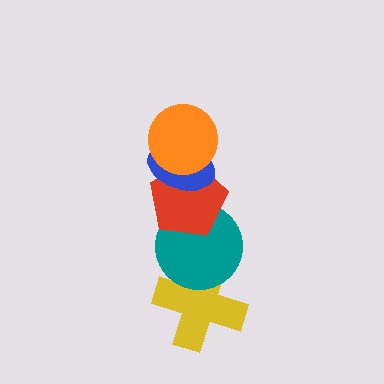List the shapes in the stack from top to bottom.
From top to bottom: the orange circle, the blue ellipse, the red pentagon, the teal circle, the yellow cross.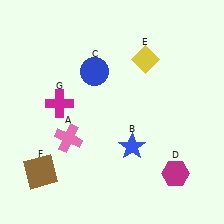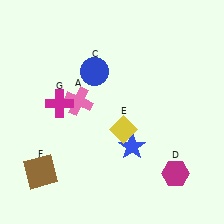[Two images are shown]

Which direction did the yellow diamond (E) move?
The yellow diamond (E) moved down.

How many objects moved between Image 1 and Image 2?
2 objects moved between the two images.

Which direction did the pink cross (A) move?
The pink cross (A) moved up.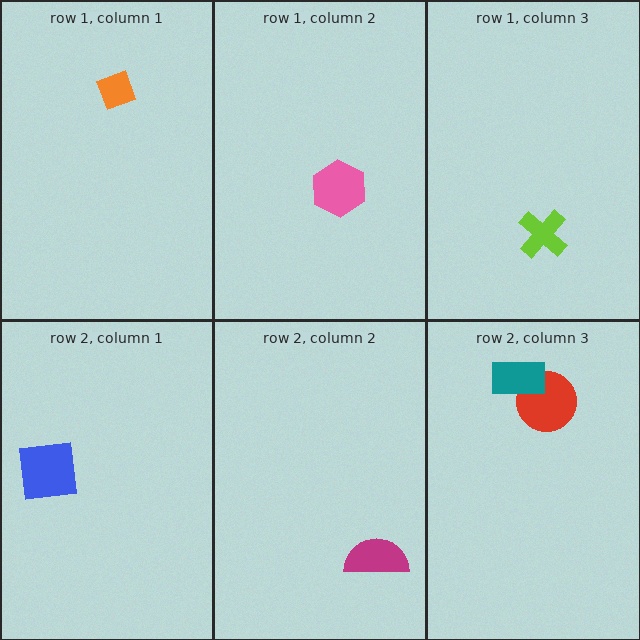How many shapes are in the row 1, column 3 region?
1.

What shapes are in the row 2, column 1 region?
The blue square.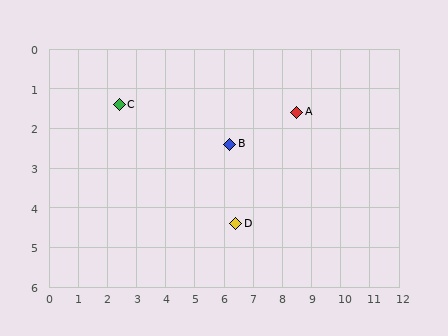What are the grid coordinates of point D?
Point D is at approximately (6.4, 4.4).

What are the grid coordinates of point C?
Point C is at approximately (2.4, 1.4).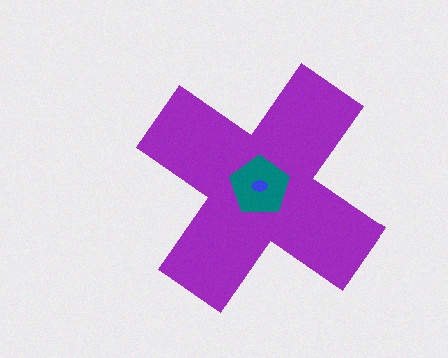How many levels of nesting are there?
3.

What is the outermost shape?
The purple cross.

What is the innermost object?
The blue ellipse.